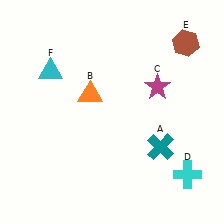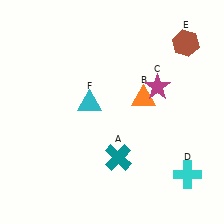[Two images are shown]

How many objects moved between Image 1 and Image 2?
3 objects moved between the two images.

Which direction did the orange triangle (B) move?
The orange triangle (B) moved right.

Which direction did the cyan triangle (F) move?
The cyan triangle (F) moved right.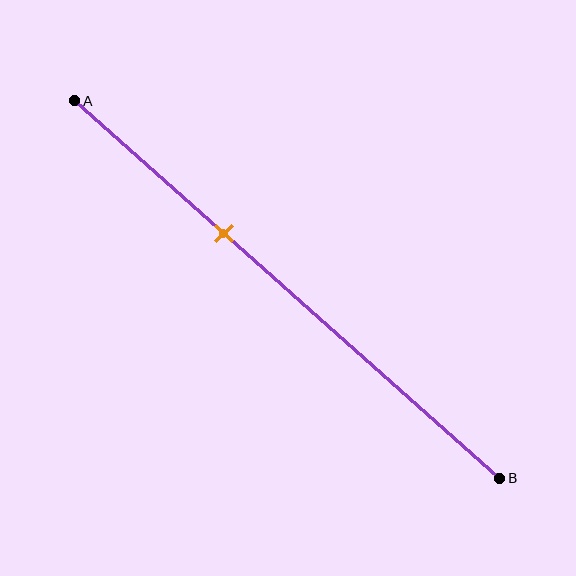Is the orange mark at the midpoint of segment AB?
No, the mark is at about 35% from A, not at the 50% midpoint.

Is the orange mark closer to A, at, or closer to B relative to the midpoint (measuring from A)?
The orange mark is closer to point A than the midpoint of segment AB.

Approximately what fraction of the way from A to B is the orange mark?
The orange mark is approximately 35% of the way from A to B.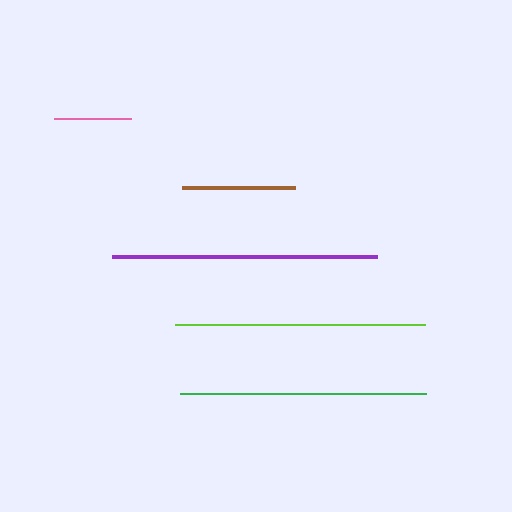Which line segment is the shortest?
The pink line is the shortest at approximately 77 pixels.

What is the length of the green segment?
The green segment is approximately 246 pixels long.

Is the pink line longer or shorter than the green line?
The green line is longer than the pink line.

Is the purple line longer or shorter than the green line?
The purple line is longer than the green line.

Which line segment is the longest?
The purple line is the longest at approximately 265 pixels.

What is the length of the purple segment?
The purple segment is approximately 265 pixels long.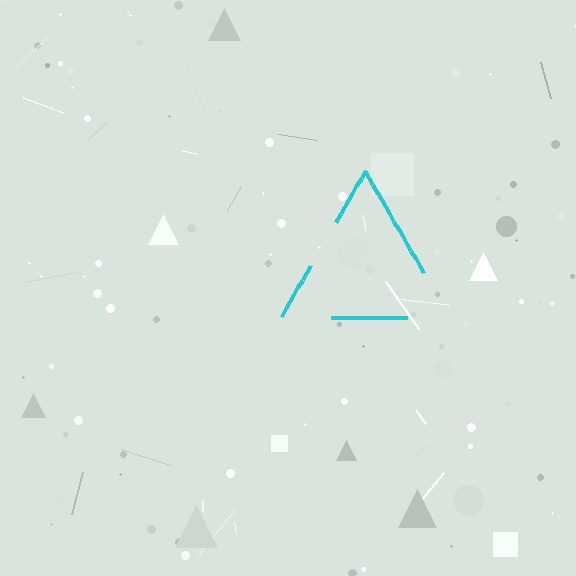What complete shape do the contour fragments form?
The contour fragments form a triangle.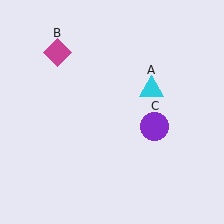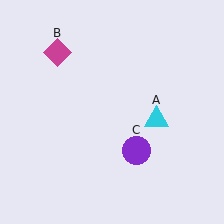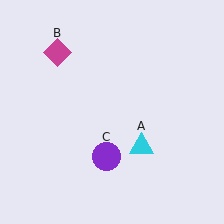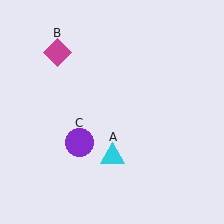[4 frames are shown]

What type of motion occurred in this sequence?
The cyan triangle (object A), purple circle (object C) rotated clockwise around the center of the scene.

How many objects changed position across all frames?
2 objects changed position: cyan triangle (object A), purple circle (object C).